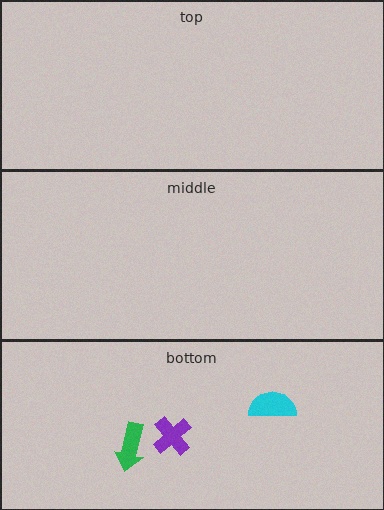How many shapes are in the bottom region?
3.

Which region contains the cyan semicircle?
The bottom region.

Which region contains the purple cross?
The bottom region.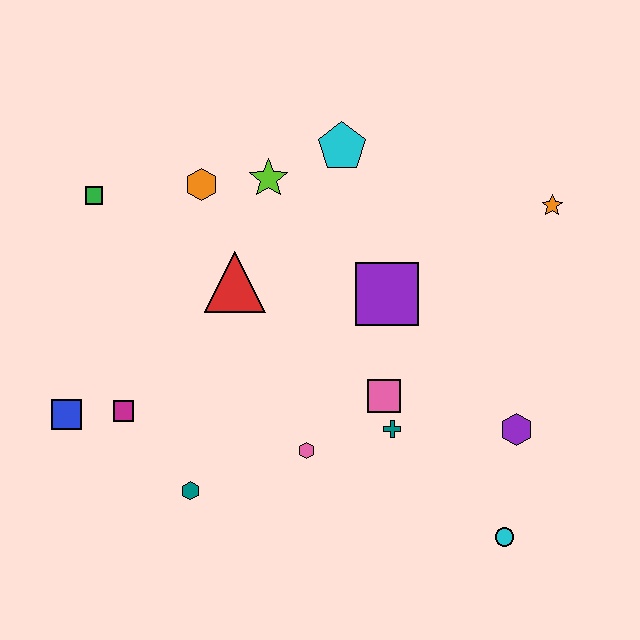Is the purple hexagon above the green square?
No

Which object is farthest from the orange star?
The blue square is farthest from the orange star.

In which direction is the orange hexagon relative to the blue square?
The orange hexagon is above the blue square.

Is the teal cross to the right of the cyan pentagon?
Yes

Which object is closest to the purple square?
The pink square is closest to the purple square.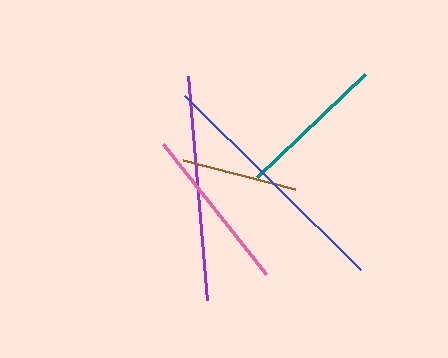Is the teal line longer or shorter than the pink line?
The pink line is longer than the teal line.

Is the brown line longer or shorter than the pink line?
The pink line is longer than the brown line.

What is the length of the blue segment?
The blue segment is approximately 248 pixels long.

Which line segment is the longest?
The blue line is the longest at approximately 248 pixels.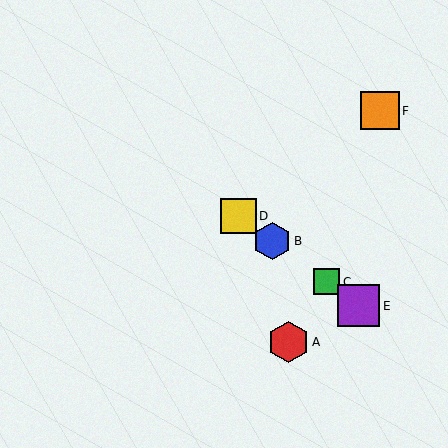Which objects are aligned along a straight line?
Objects B, C, D, E are aligned along a straight line.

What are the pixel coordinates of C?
Object C is at (327, 282).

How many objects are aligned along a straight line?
4 objects (B, C, D, E) are aligned along a straight line.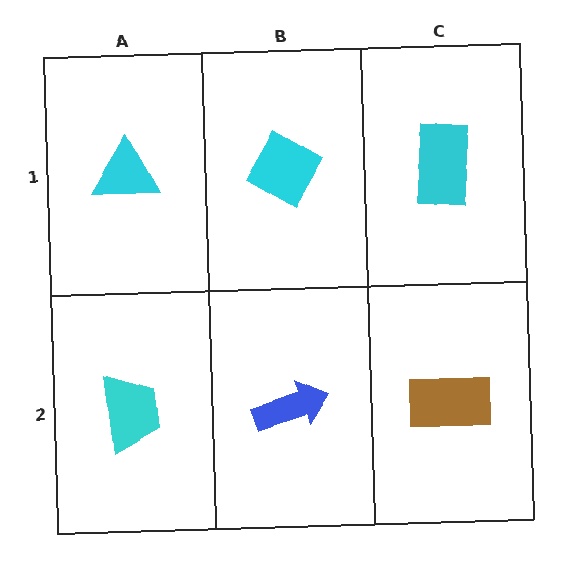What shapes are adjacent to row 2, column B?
A cyan diamond (row 1, column B), a cyan trapezoid (row 2, column A), a brown rectangle (row 2, column C).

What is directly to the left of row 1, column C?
A cyan diamond.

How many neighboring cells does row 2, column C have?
2.